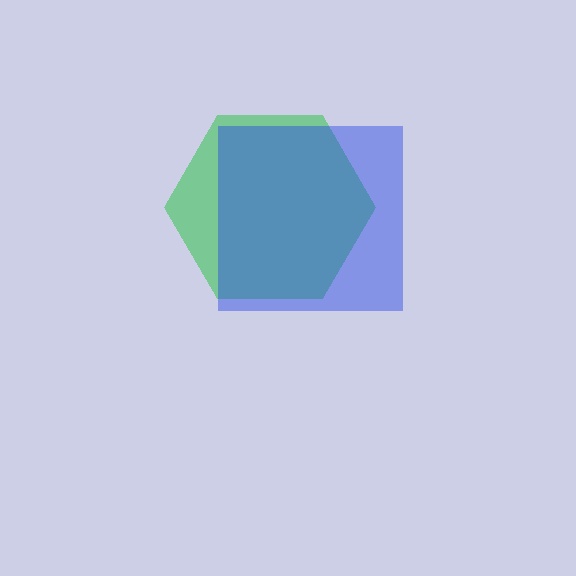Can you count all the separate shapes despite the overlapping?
Yes, there are 2 separate shapes.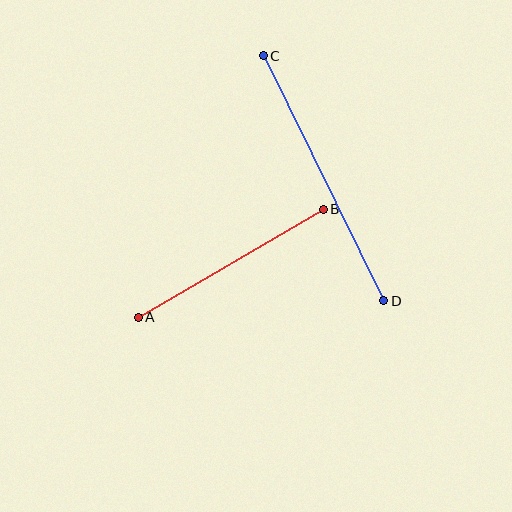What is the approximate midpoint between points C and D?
The midpoint is at approximately (323, 178) pixels.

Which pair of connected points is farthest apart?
Points C and D are farthest apart.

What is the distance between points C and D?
The distance is approximately 273 pixels.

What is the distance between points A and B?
The distance is approximately 214 pixels.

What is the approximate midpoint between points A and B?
The midpoint is at approximately (231, 263) pixels.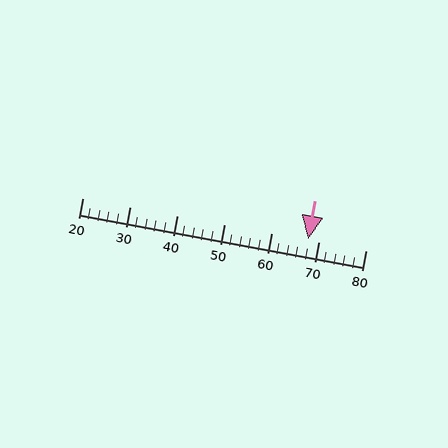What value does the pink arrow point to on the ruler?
The pink arrow points to approximately 68.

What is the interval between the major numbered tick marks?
The major tick marks are spaced 10 units apart.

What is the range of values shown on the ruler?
The ruler shows values from 20 to 80.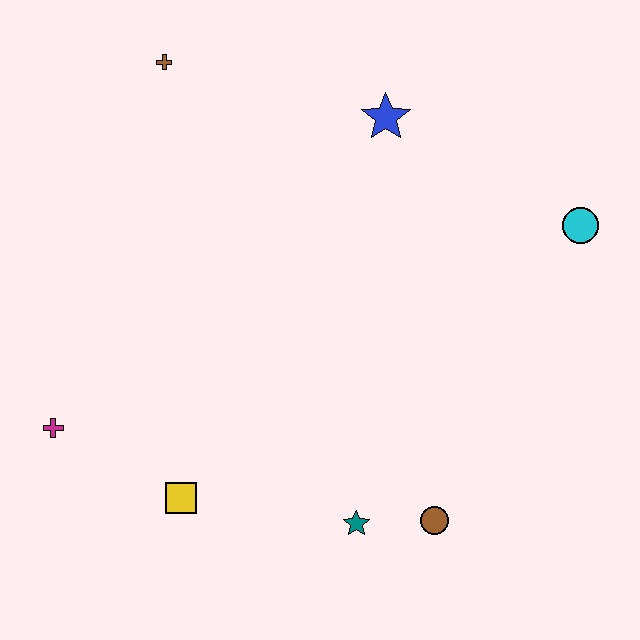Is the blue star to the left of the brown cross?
No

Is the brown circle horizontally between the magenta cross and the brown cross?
No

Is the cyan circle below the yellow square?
No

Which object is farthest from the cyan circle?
The magenta cross is farthest from the cyan circle.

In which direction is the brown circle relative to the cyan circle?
The brown circle is below the cyan circle.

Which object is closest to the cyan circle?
The blue star is closest to the cyan circle.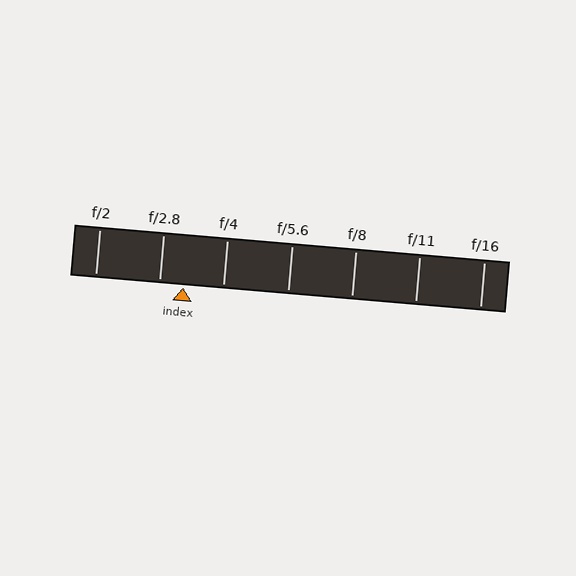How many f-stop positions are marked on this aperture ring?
There are 7 f-stop positions marked.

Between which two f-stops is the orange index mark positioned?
The index mark is between f/2.8 and f/4.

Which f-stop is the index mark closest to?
The index mark is closest to f/2.8.